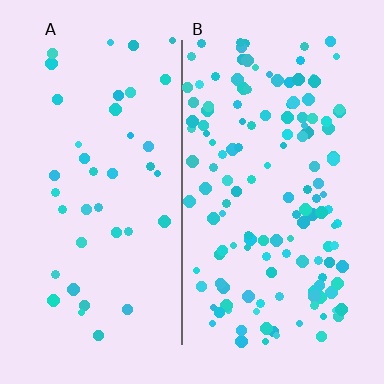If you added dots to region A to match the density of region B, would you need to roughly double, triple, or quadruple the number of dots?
Approximately triple.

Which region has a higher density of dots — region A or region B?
B (the right).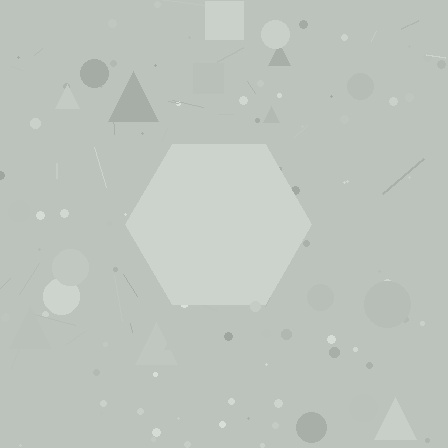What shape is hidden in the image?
A hexagon is hidden in the image.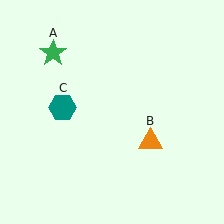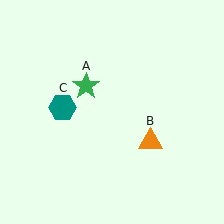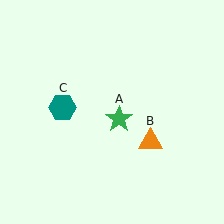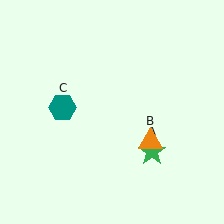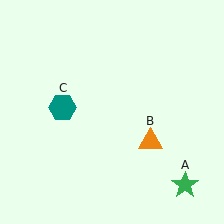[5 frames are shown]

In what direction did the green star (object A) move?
The green star (object A) moved down and to the right.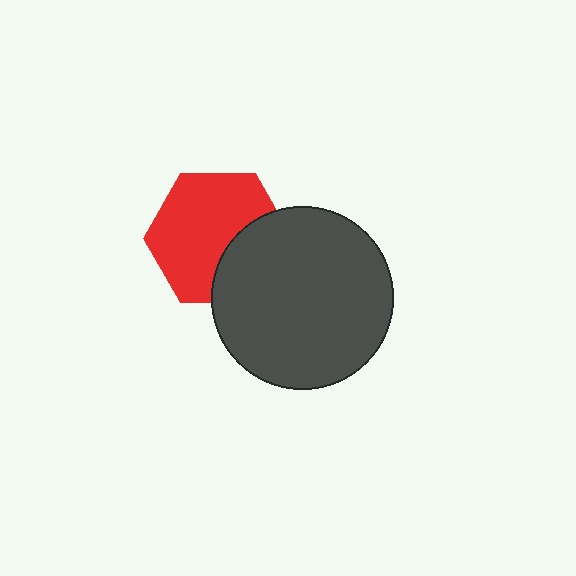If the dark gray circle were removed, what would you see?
You would see the complete red hexagon.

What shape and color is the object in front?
The object in front is a dark gray circle.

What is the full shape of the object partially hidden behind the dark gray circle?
The partially hidden object is a red hexagon.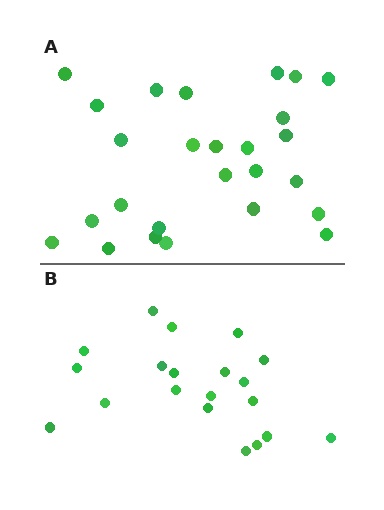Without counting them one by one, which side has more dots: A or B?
Region A (the top region) has more dots.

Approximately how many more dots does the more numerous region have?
Region A has about 6 more dots than region B.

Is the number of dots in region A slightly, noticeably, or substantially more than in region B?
Region A has noticeably more, but not dramatically so. The ratio is roughly 1.3 to 1.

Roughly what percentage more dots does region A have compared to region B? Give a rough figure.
About 30% more.